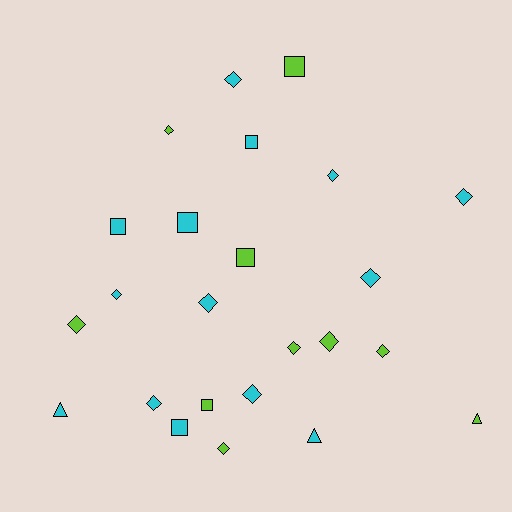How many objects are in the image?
There are 24 objects.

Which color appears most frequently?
Cyan, with 14 objects.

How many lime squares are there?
There are 3 lime squares.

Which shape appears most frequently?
Diamond, with 14 objects.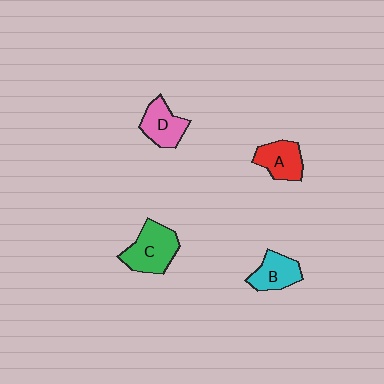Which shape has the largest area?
Shape C (green).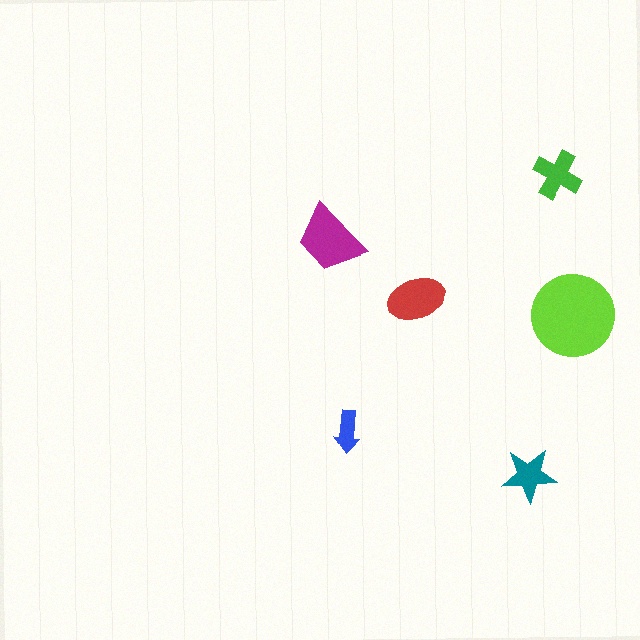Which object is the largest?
The lime circle.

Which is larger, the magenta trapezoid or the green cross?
The magenta trapezoid.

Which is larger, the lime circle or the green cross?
The lime circle.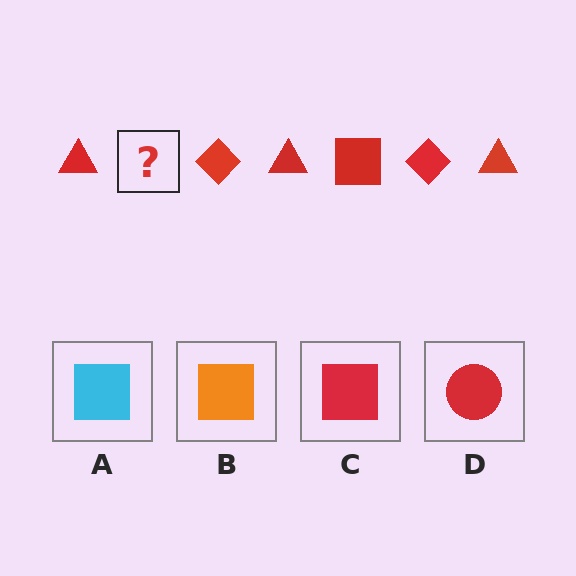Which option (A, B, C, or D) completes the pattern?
C.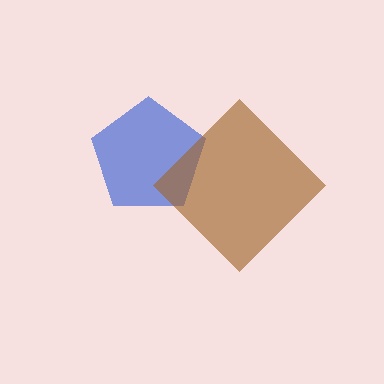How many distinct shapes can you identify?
There are 2 distinct shapes: a blue pentagon, a brown diamond.